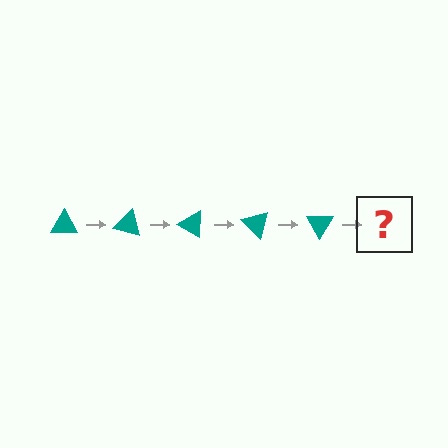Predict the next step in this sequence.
The next step is a teal triangle rotated 75 degrees.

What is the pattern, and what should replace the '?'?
The pattern is that the triangle rotates 15 degrees each step. The '?' should be a teal triangle rotated 75 degrees.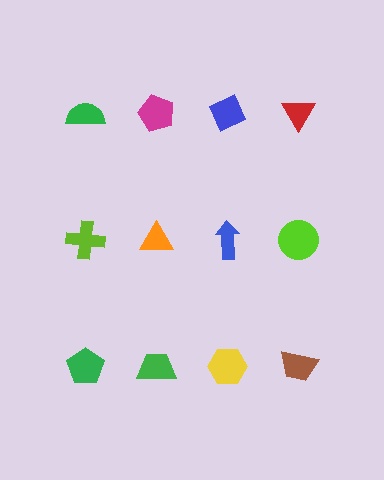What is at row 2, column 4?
A lime circle.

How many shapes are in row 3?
4 shapes.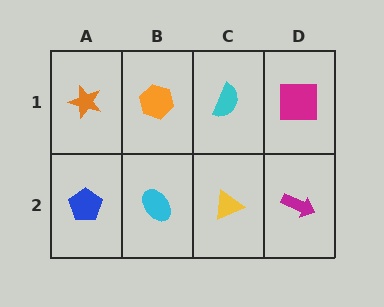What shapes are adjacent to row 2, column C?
A cyan semicircle (row 1, column C), a cyan ellipse (row 2, column B), a magenta arrow (row 2, column D).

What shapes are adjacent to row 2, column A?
An orange star (row 1, column A), a cyan ellipse (row 2, column B).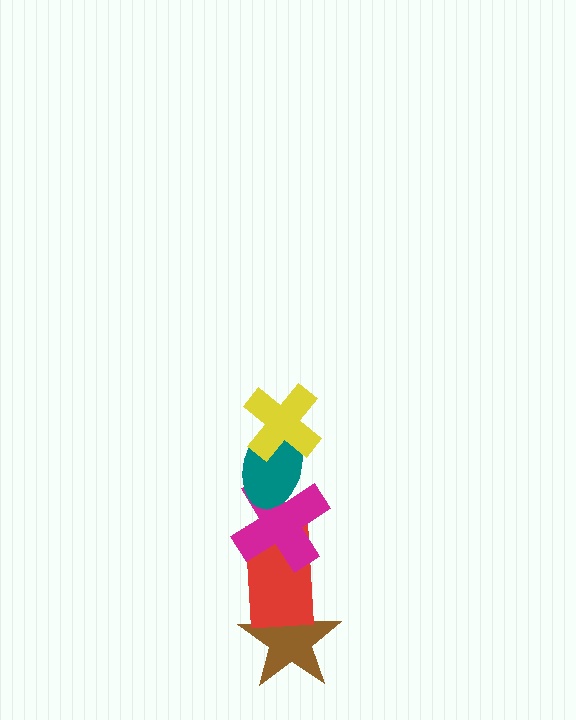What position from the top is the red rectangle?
The red rectangle is 4th from the top.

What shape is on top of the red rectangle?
The magenta cross is on top of the red rectangle.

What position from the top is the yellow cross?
The yellow cross is 1st from the top.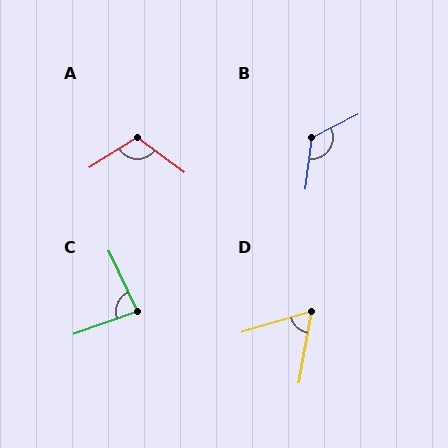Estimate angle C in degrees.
Approximately 84 degrees.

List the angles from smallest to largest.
D (63°), C (84°), A (111°), B (124°).